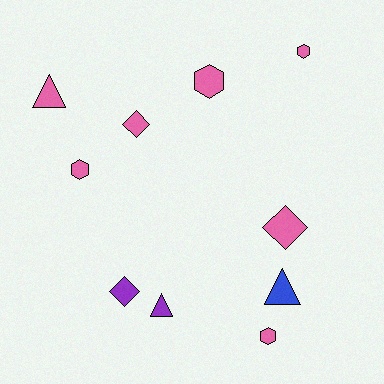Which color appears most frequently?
Pink, with 7 objects.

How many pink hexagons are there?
There are 4 pink hexagons.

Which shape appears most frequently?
Hexagon, with 4 objects.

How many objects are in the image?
There are 10 objects.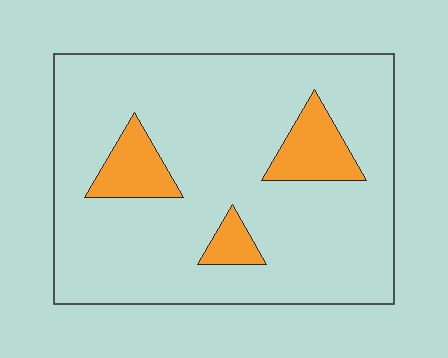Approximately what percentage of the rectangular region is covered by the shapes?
Approximately 15%.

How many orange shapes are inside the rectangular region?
3.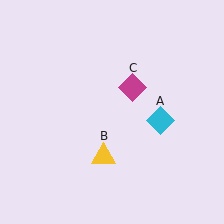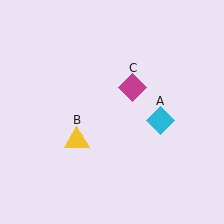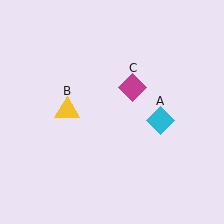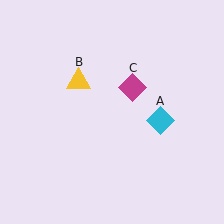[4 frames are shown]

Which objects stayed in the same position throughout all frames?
Cyan diamond (object A) and magenta diamond (object C) remained stationary.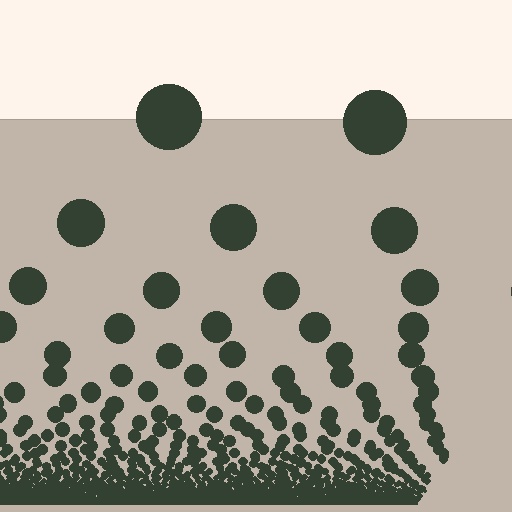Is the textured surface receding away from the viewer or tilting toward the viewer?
The surface appears to tilt toward the viewer. Texture elements get larger and sparser toward the top.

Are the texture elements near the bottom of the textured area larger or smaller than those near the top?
Smaller. The gradient is inverted — elements near the bottom are smaller and denser.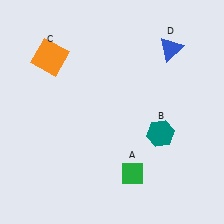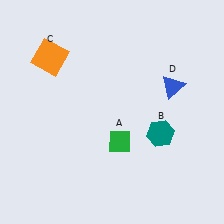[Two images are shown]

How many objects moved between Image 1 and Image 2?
2 objects moved between the two images.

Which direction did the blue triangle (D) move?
The blue triangle (D) moved down.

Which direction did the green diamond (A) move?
The green diamond (A) moved up.